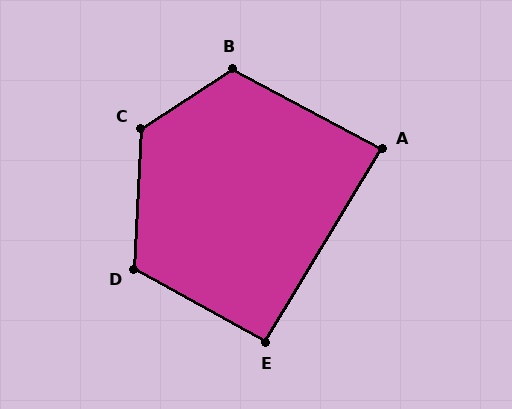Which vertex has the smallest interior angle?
A, at approximately 87 degrees.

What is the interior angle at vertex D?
Approximately 116 degrees (obtuse).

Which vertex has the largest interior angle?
C, at approximately 126 degrees.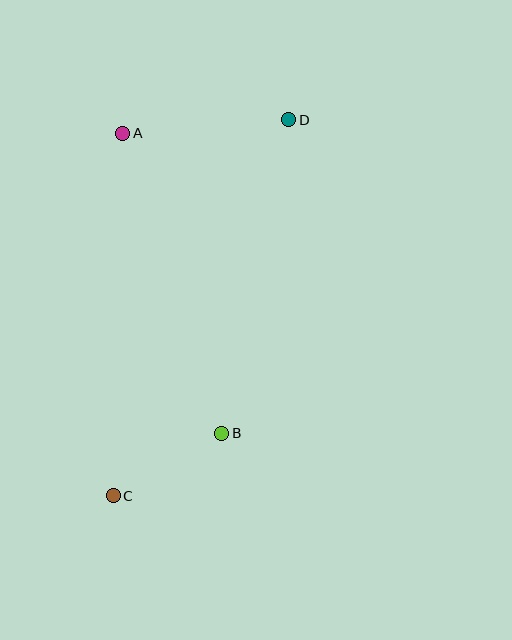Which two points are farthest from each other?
Points C and D are farthest from each other.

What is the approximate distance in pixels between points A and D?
The distance between A and D is approximately 167 pixels.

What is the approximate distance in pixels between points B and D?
The distance between B and D is approximately 321 pixels.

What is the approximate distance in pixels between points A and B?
The distance between A and B is approximately 316 pixels.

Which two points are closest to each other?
Points B and C are closest to each other.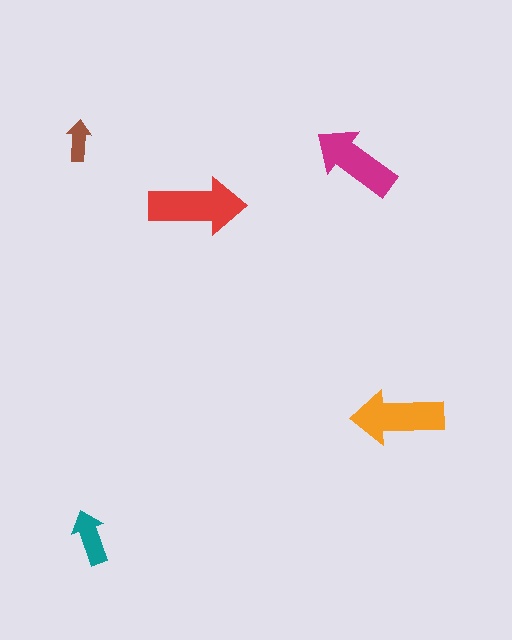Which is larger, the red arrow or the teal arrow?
The red one.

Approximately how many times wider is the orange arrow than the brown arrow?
About 2.5 times wider.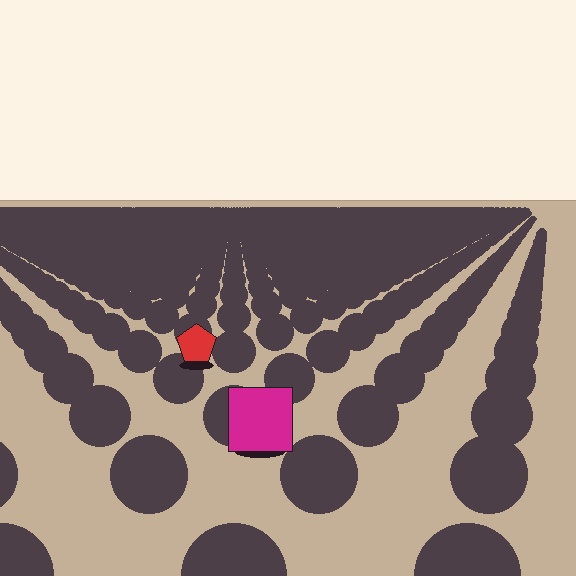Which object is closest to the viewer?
The magenta square is closest. The texture marks near it are larger and more spread out.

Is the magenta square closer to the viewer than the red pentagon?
Yes. The magenta square is closer — you can tell from the texture gradient: the ground texture is coarser near it.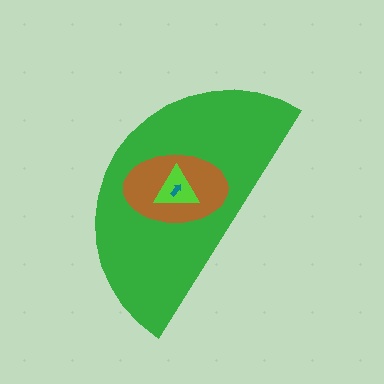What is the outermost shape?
The green semicircle.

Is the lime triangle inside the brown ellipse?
Yes.